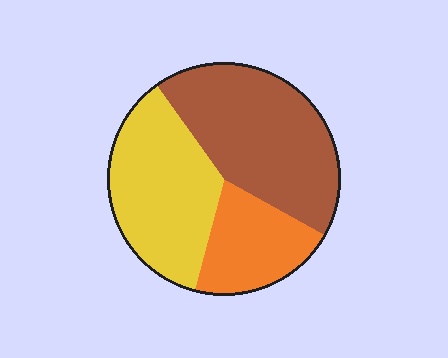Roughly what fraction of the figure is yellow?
Yellow covers about 35% of the figure.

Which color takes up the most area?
Brown, at roughly 45%.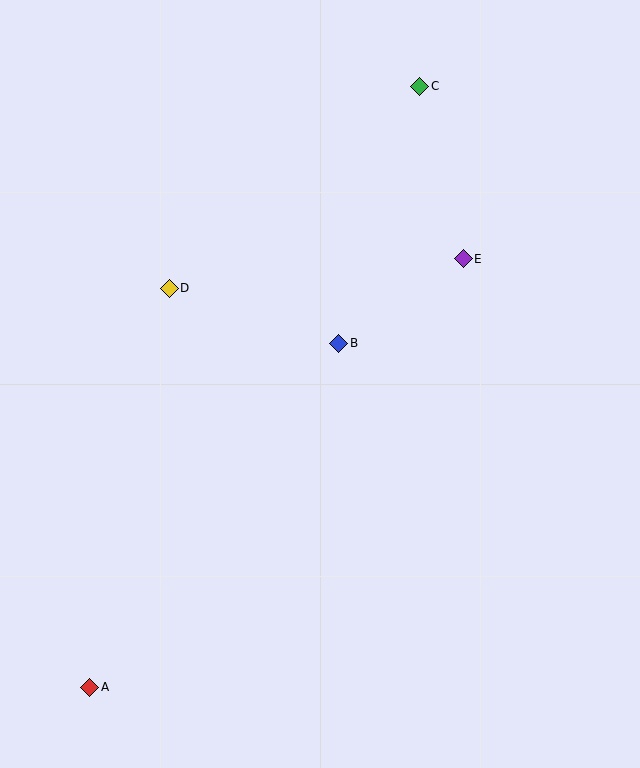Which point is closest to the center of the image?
Point B at (339, 343) is closest to the center.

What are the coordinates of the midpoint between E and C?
The midpoint between E and C is at (441, 173).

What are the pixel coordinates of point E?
Point E is at (463, 259).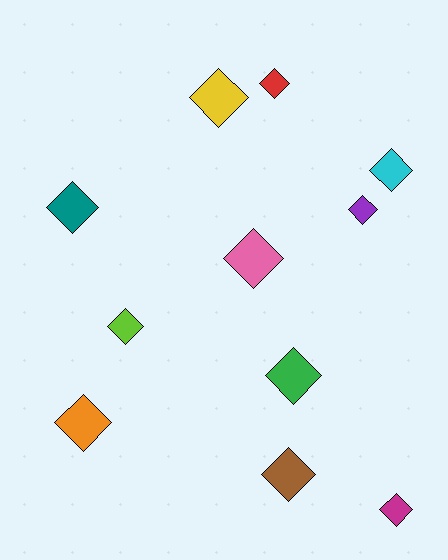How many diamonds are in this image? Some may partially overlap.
There are 11 diamonds.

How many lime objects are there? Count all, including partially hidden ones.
There is 1 lime object.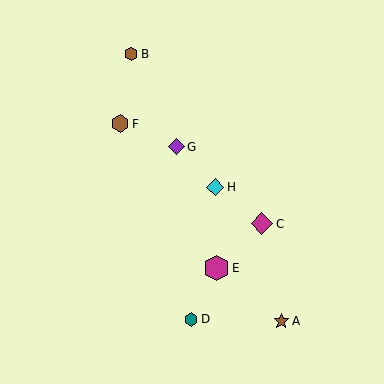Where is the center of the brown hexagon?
The center of the brown hexagon is at (131, 54).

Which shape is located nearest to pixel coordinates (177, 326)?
The teal hexagon (labeled D) at (191, 319) is nearest to that location.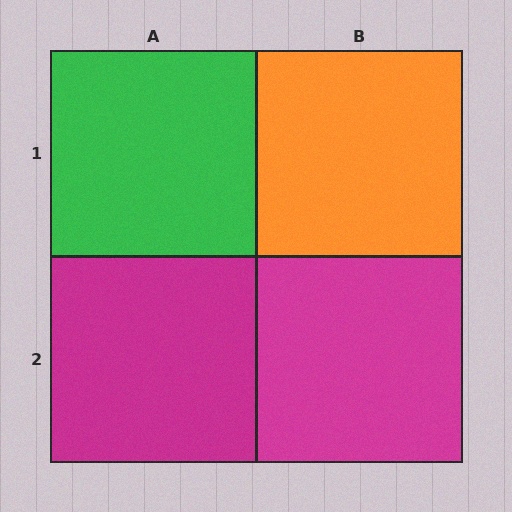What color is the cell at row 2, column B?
Magenta.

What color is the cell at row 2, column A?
Magenta.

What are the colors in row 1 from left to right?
Green, orange.